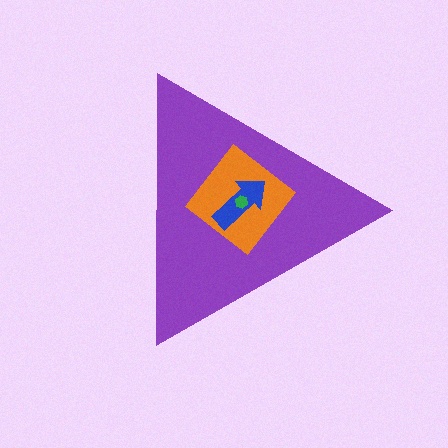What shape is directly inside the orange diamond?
The blue arrow.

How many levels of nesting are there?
4.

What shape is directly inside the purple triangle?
The orange diamond.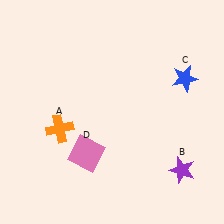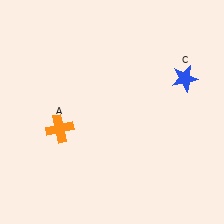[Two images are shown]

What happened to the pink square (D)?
The pink square (D) was removed in Image 2. It was in the bottom-left area of Image 1.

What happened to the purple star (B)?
The purple star (B) was removed in Image 2. It was in the bottom-right area of Image 1.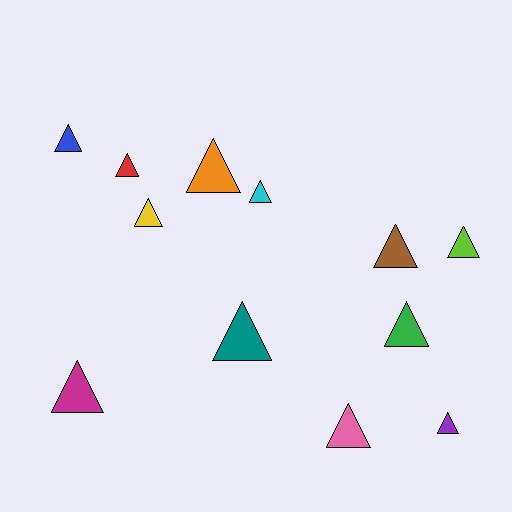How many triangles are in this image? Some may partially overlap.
There are 12 triangles.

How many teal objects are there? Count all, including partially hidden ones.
There is 1 teal object.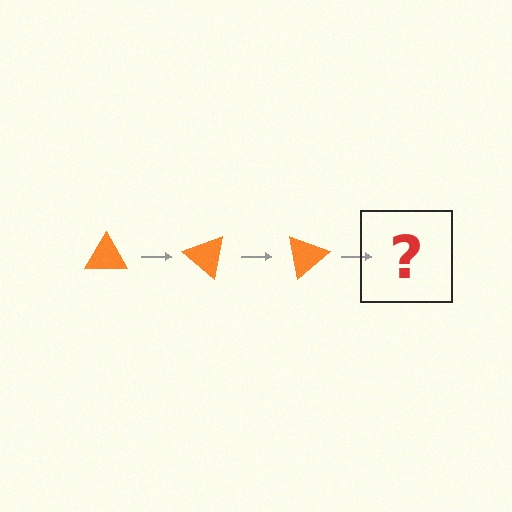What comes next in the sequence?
The next element should be an orange triangle rotated 120 degrees.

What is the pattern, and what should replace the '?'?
The pattern is that the triangle rotates 40 degrees each step. The '?' should be an orange triangle rotated 120 degrees.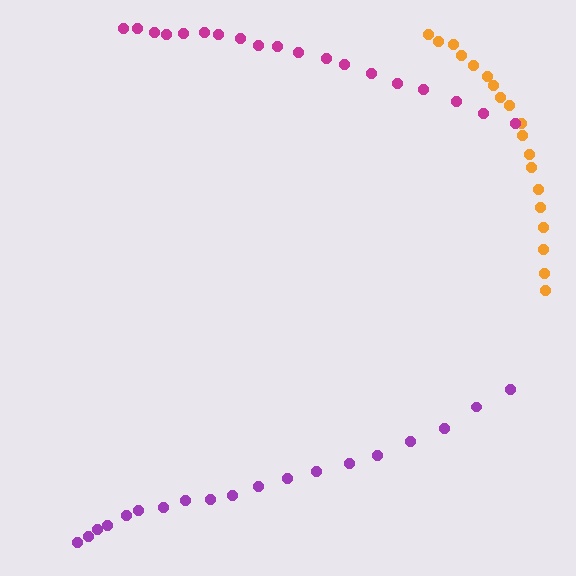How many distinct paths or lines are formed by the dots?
There are 3 distinct paths.